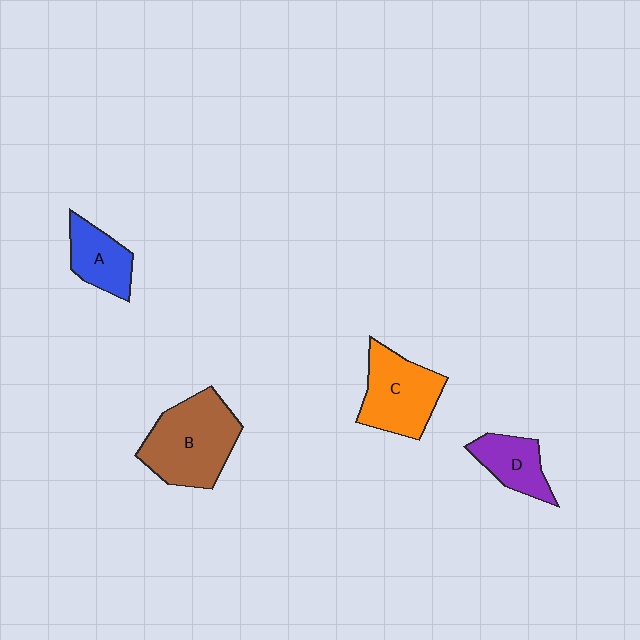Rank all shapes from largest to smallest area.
From largest to smallest: B (brown), C (orange), A (blue), D (purple).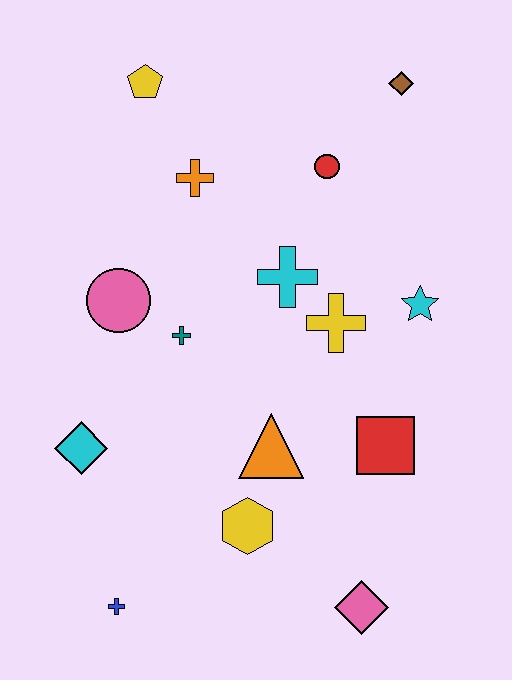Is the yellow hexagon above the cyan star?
No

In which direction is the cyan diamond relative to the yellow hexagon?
The cyan diamond is to the left of the yellow hexagon.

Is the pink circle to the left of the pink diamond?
Yes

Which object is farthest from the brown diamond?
The blue cross is farthest from the brown diamond.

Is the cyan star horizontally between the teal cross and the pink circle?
No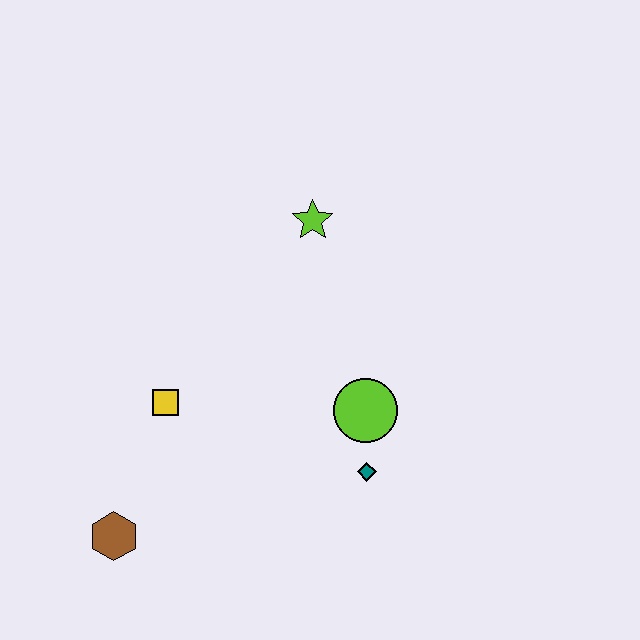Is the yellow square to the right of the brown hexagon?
Yes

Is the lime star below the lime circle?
No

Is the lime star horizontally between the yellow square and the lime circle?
Yes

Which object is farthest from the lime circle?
The brown hexagon is farthest from the lime circle.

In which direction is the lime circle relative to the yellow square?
The lime circle is to the right of the yellow square.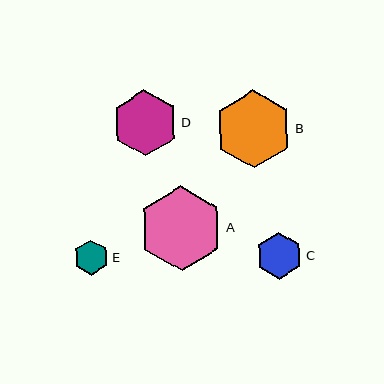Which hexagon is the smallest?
Hexagon E is the smallest with a size of approximately 35 pixels.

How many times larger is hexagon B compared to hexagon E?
Hexagon B is approximately 2.2 times the size of hexagon E.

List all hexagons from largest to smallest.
From largest to smallest: A, B, D, C, E.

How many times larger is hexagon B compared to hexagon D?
Hexagon B is approximately 1.2 times the size of hexagon D.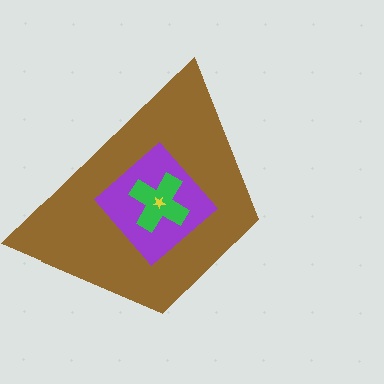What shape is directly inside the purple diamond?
The green cross.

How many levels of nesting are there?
4.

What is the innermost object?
The yellow star.